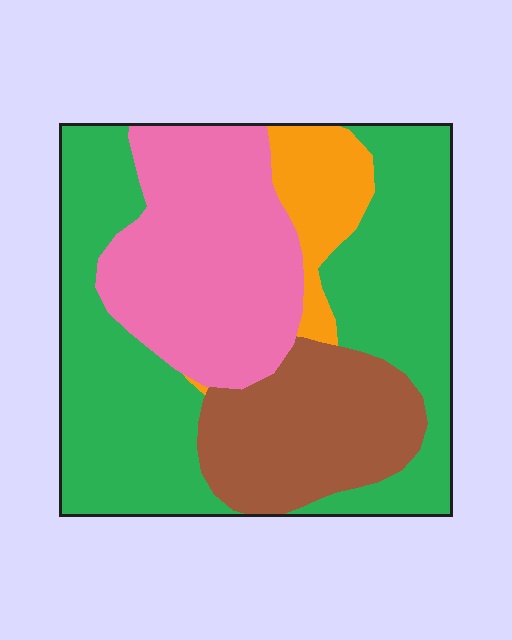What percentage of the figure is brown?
Brown takes up about one fifth (1/5) of the figure.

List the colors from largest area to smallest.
From largest to smallest: green, pink, brown, orange.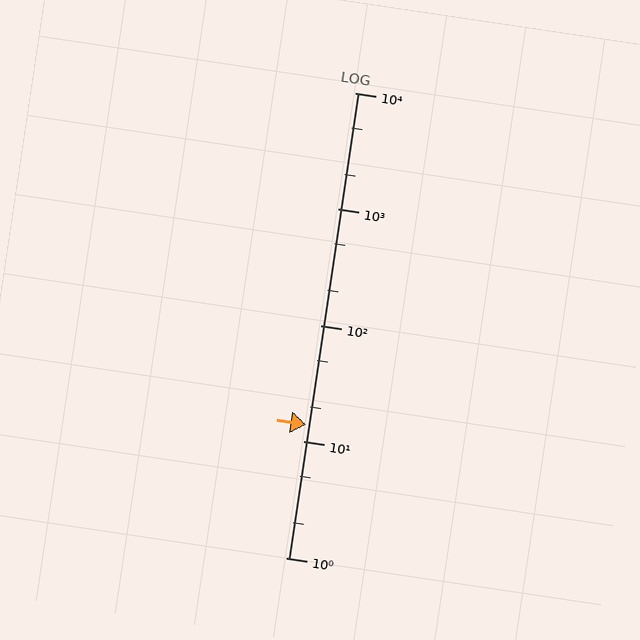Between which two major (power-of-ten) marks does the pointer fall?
The pointer is between 10 and 100.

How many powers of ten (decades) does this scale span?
The scale spans 4 decades, from 1 to 10000.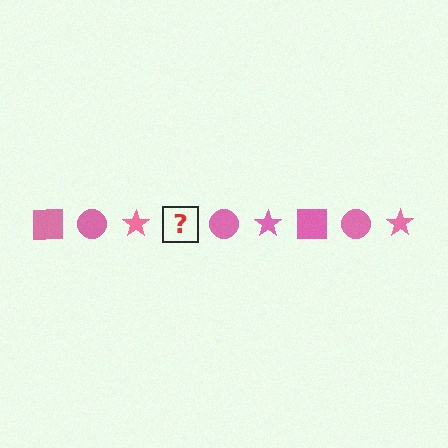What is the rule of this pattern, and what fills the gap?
The rule is that the pattern cycles through square, circle, star shapes in pink. The gap should be filled with a pink square.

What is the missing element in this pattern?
The missing element is a pink square.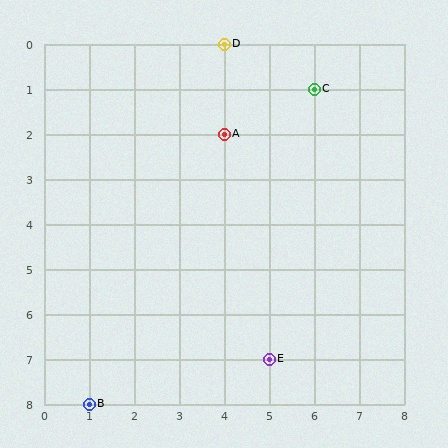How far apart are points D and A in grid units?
Points D and A are 2 rows apart.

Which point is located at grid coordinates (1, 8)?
Point B is at (1, 8).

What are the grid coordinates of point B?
Point B is at grid coordinates (1, 8).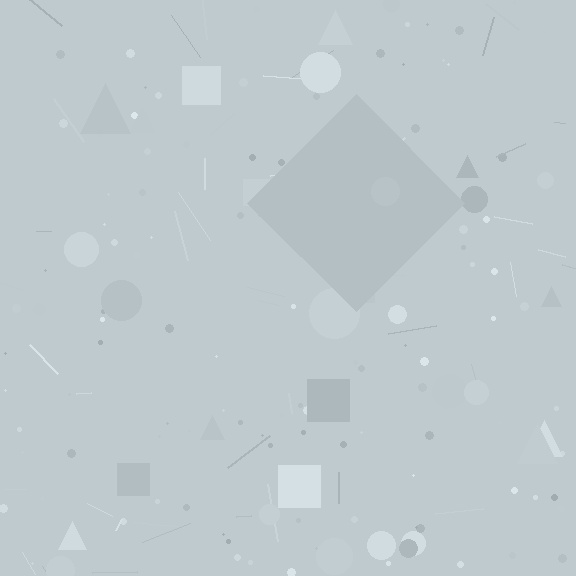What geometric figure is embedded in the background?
A diamond is embedded in the background.